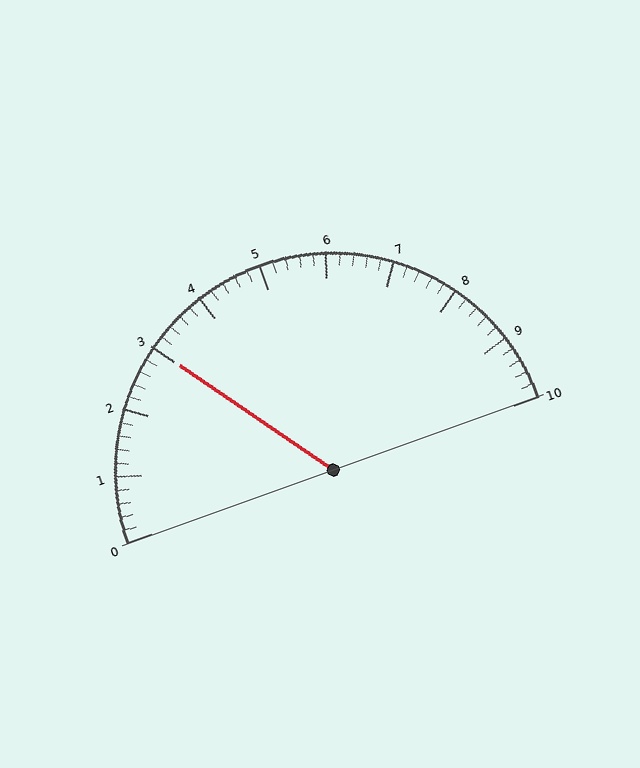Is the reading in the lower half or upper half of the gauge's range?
The reading is in the lower half of the range (0 to 10).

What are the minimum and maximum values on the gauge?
The gauge ranges from 0 to 10.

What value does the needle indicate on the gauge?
The needle indicates approximately 3.0.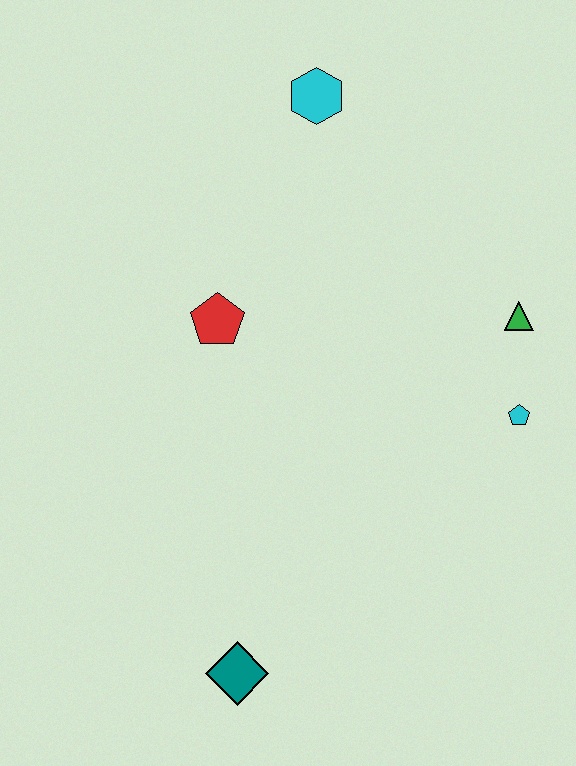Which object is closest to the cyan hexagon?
The red pentagon is closest to the cyan hexagon.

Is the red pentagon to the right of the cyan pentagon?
No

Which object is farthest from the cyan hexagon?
The teal diamond is farthest from the cyan hexagon.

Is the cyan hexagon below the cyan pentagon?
No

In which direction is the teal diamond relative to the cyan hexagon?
The teal diamond is below the cyan hexagon.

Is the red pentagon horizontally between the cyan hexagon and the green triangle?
No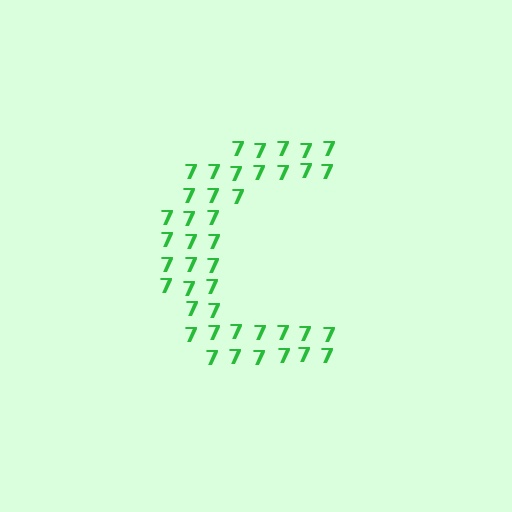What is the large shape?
The large shape is the letter C.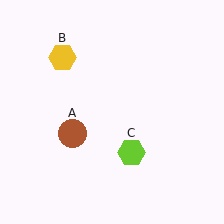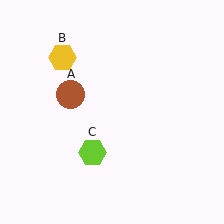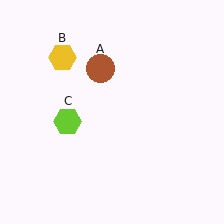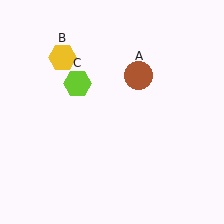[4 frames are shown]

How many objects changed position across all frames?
2 objects changed position: brown circle (object A), lime hexagon (object C).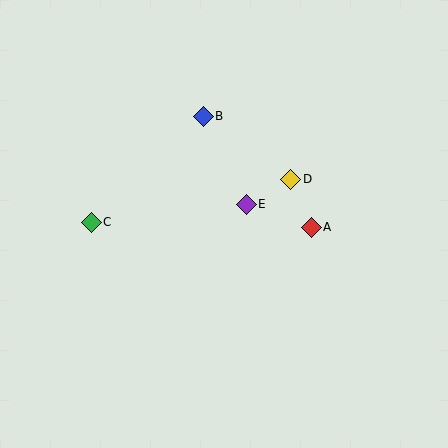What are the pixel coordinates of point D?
Point D is at (291, 179).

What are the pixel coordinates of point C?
Point C is at (91, 222).